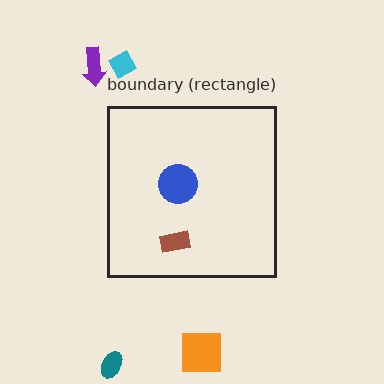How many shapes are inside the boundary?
2 inside, 4 outside.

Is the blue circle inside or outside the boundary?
Inside.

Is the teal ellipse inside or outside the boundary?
Outside.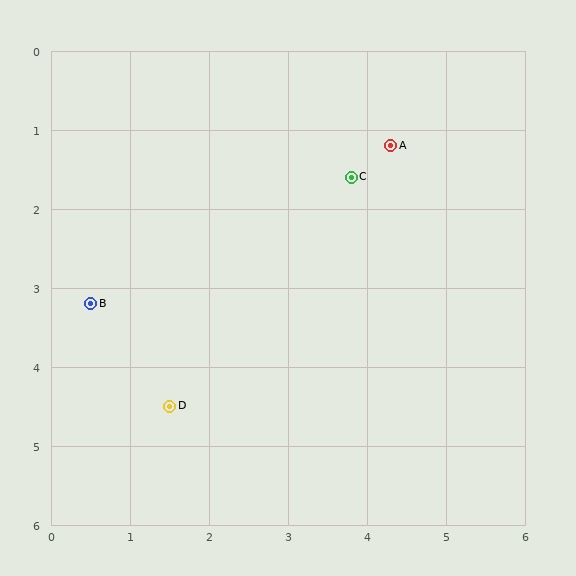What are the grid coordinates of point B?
Point B is at approximately (0.5, 3.2).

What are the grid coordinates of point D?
Point D is at approximately (1.5, 4.5).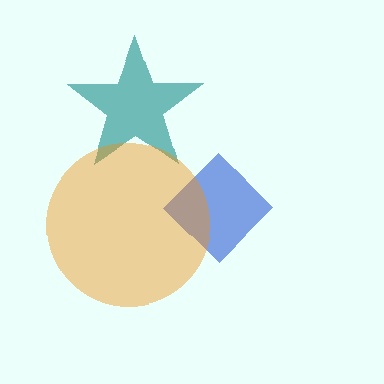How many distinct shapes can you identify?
There are 3 distinct shapes: a blue diamond, a teal star, an orange circle.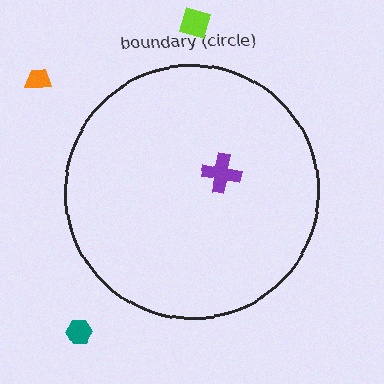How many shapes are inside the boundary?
1 inside, 3 outside.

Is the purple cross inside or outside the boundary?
Inside.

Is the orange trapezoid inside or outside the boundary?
Outside.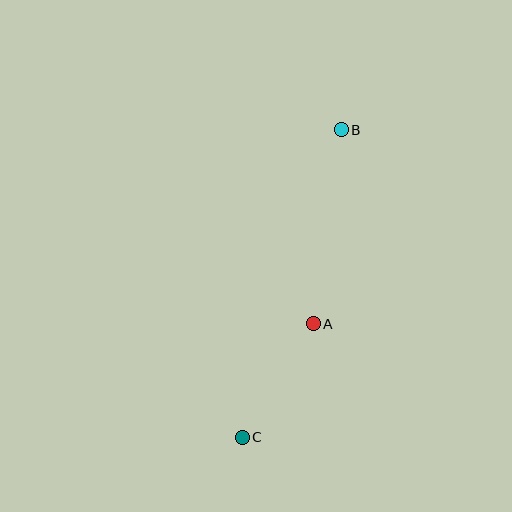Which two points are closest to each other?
Points A and C are closest to each other.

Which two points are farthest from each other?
Points B and C are farthest from each other.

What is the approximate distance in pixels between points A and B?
The distance between A and B is approximately 196 pixels.